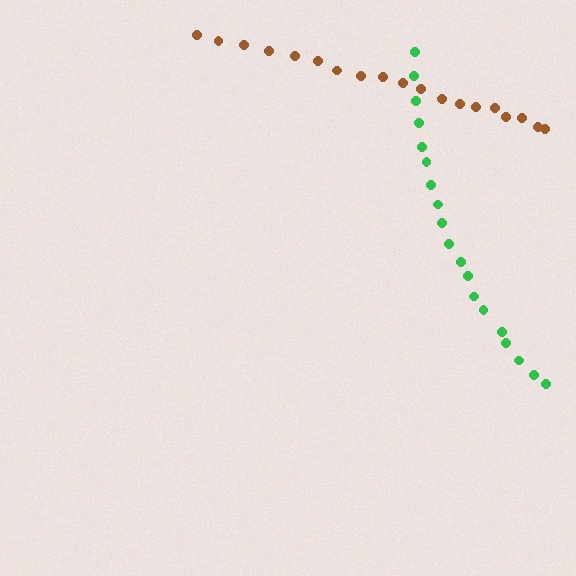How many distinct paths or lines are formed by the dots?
There are 2 distinct paths.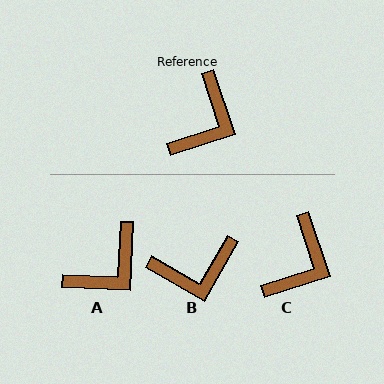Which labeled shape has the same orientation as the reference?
C.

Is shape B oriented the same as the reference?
No, it is off by about 48 degrees.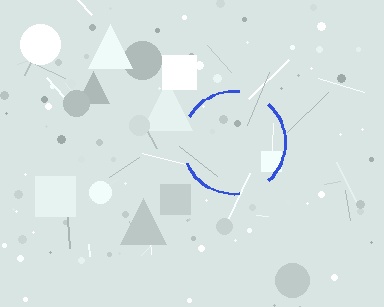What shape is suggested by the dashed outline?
The dashed outline suggests a circle.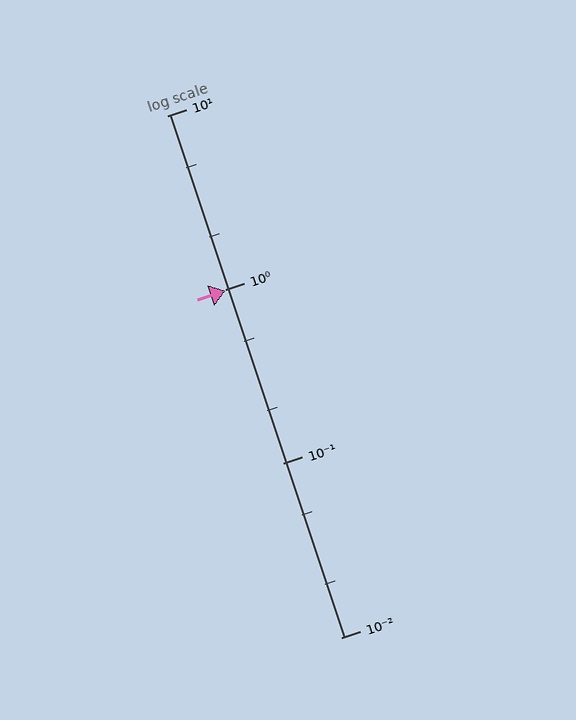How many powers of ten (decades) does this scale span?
The scale spans 3 decades, from 0.01 to 10.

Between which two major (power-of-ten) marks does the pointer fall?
The pointer is between 0.1 and 1.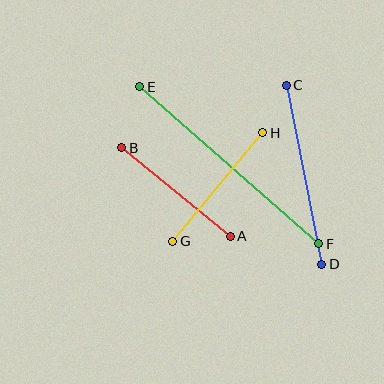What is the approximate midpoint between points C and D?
The midpoint is at approximately (304, 175) pixels.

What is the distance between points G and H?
The distance is approximately 141 pixels.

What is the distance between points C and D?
The distance is approximately 182 pixels.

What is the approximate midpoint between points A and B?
The midpoint is at approximately (176, 192) pixels.